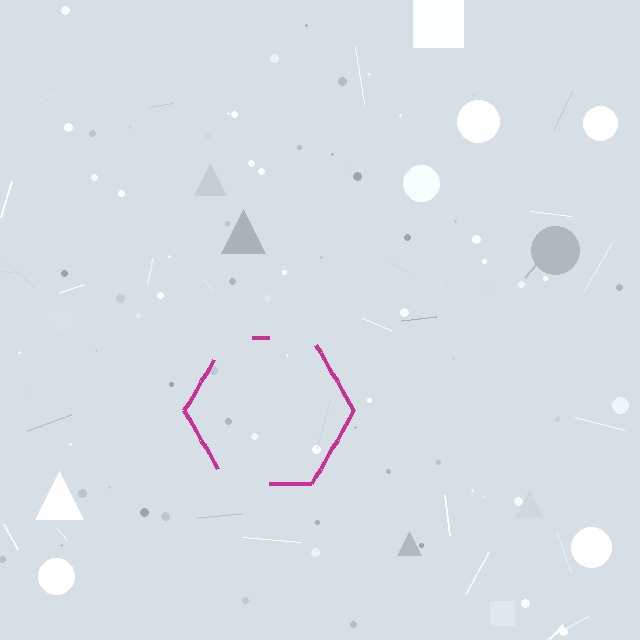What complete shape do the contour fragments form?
The contour fragments form a hexagon.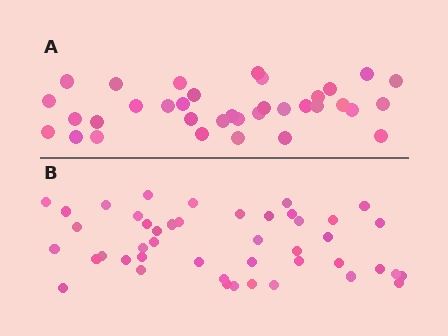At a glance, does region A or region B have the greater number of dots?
Region B (the bottom region) has more dots.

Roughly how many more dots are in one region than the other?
Region B has roughly 10 or so more dots than region A.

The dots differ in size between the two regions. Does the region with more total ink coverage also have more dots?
No. Region A has more total ink coverage because its dots are larger, but region B actually contains more individual dots. Total area can be misleading — the number of items is what matters here.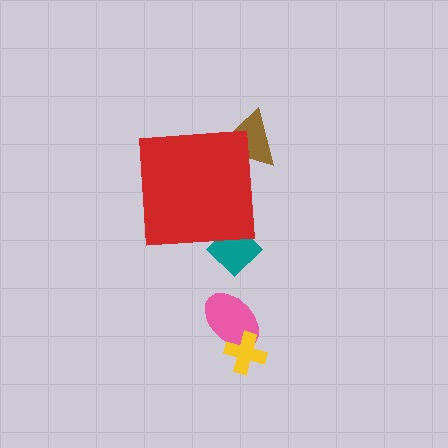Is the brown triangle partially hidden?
Yes, the brown triangle is partially hidden behind the red square.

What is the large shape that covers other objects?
A red square.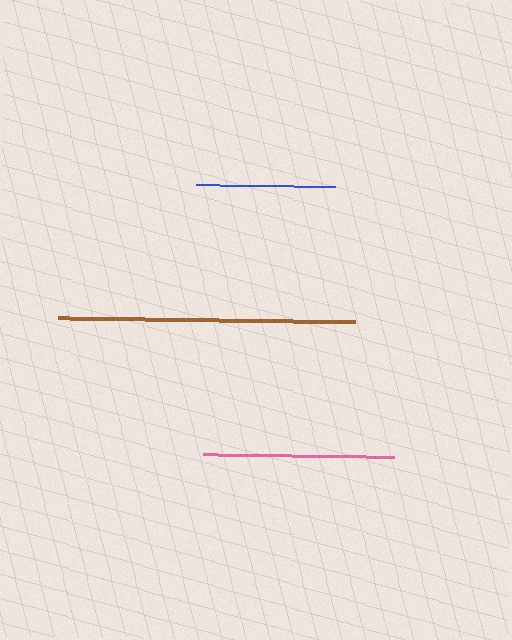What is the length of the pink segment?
The pink segment is approximately 191 pixels long.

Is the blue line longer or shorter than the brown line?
The brown line is longer than the blue line.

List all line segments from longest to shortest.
From longest to shortest: brown, pink, blue.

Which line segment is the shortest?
The blue line is the shortest at approximately 140 pixels.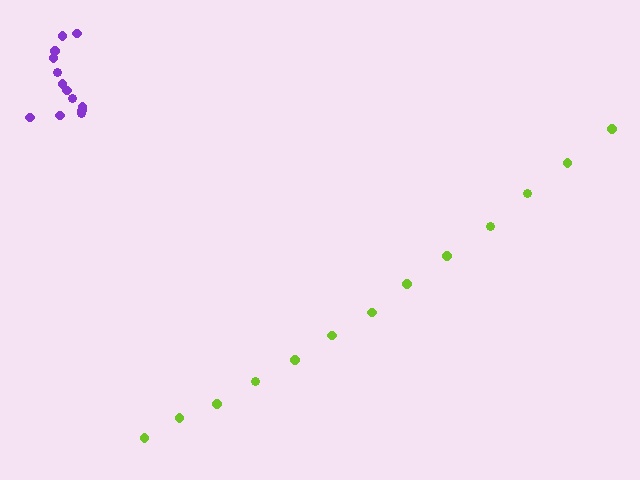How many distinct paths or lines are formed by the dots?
There are 2 distinct paths.